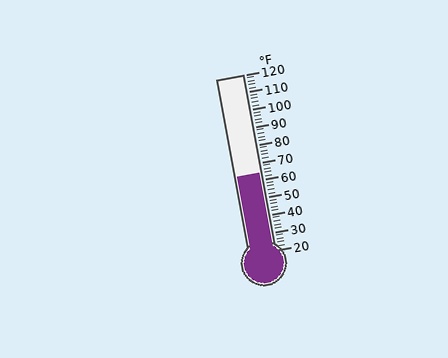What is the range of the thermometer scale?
The thermometer scale ranges from 20°F to 120°F.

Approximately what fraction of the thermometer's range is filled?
The thermometer is filled to approximately 45% of its range.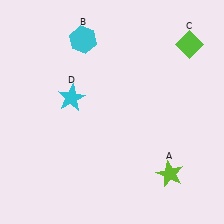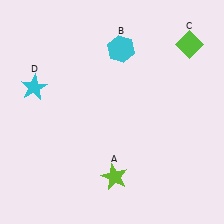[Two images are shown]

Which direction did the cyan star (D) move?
The cyan star (D) moved left.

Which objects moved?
The objects that moved are: the lime star (A), the cyan hexagon (B), the cyan star (D).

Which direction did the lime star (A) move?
The lime star (A) moved left.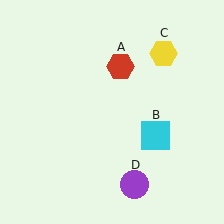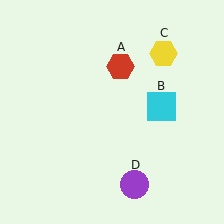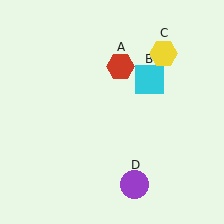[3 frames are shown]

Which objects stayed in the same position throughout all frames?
Red hexagon (object A) and yellow hexagon (object C) and purple circle (object D) remained stationary.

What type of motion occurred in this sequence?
The cyan square (object B) rotated counterclockwise around the center of the scene.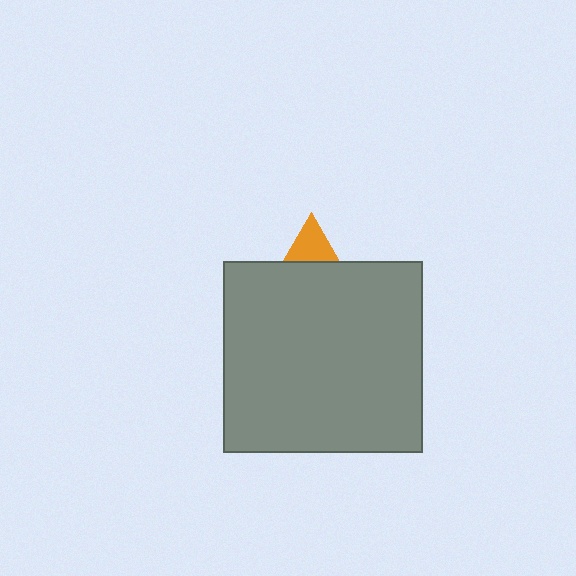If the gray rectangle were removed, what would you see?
You would see the complete orange triangle.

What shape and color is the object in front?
The object in front is a gray rectangle.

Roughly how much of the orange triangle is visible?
A small part of it is visible (roughly 34%).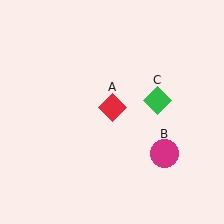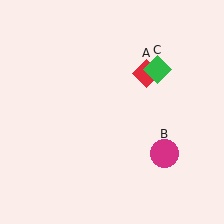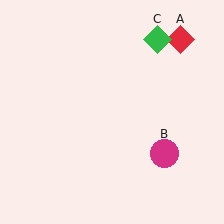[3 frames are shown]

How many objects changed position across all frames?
2 objects changed position: red diamond (object A), green diamond (object C).